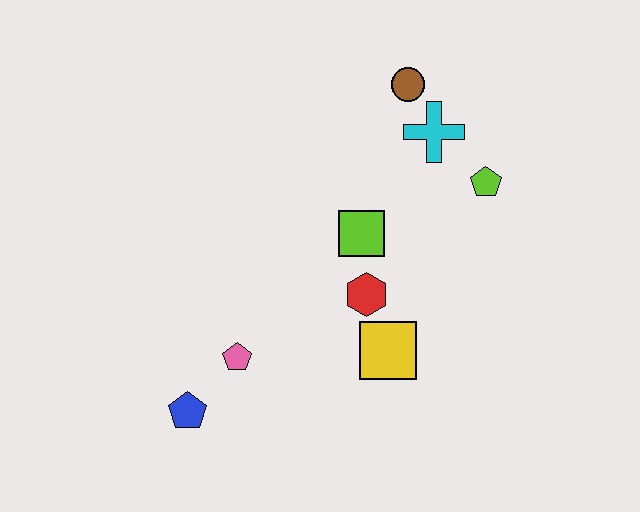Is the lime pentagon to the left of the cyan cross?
No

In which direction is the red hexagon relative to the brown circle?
The red hexagon is below the brown circle.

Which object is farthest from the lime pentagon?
The blue pentagon is farthest from the lime pentagon.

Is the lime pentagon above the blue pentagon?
Yes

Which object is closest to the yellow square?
The red hexagon is closest to the yellow square.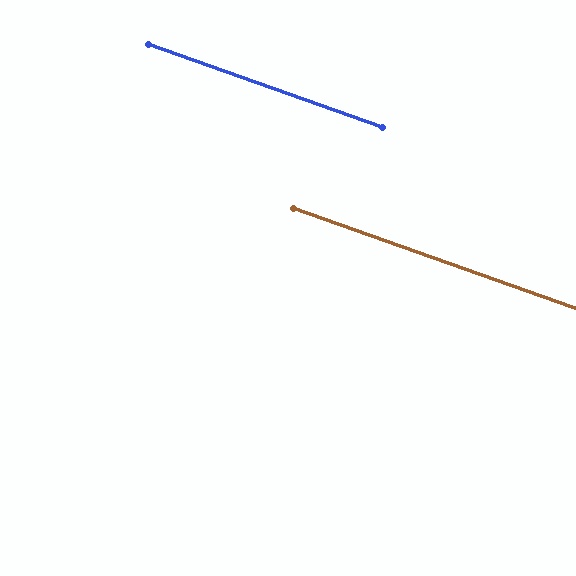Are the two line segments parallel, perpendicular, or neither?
Parallel — their directions differ by only 0.1°.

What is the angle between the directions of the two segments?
Approximately 0 degrees.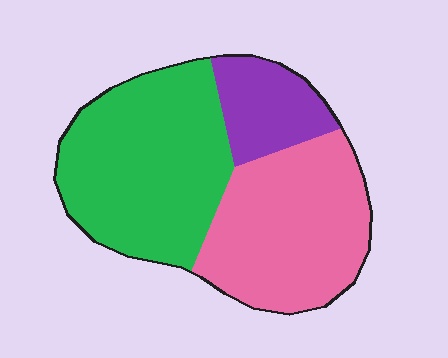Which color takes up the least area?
Purple, at roughly 15%.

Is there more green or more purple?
Green.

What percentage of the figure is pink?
Pink takes up between a third and a half of the figure.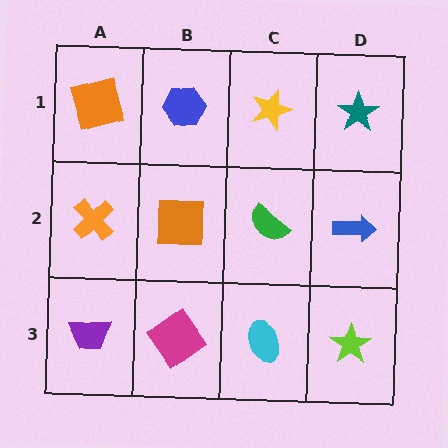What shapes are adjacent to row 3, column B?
An orange square (row 2, column B), a purple trapezoid (row 3, column A), a cyan ellipse (row 3, column C).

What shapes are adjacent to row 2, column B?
A blue hexagon (row 1, column B), a magenta diamond (row 3, column B), an orange cross (row 2, column A), a green semicircle (row 2, column C).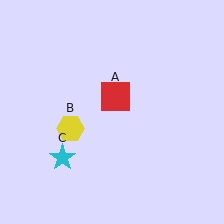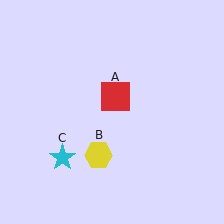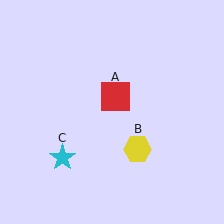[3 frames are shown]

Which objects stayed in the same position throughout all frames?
Red square (object A) and cyan star (object C) remained stationary.